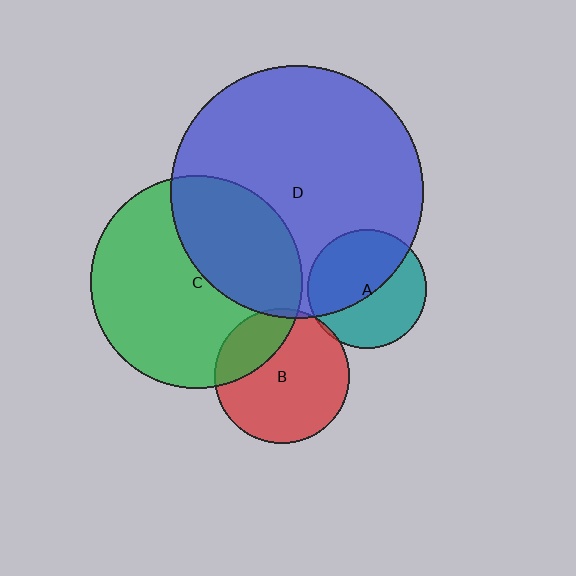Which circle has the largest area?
Circle D (blue).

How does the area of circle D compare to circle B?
Approximately 3.5 times.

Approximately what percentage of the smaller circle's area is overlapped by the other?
Approximately 5%.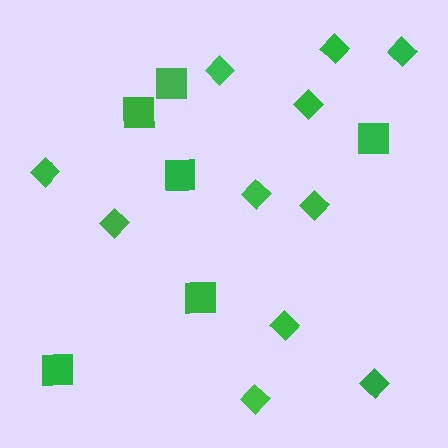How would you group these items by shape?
There are 2 groups: one group of squares (6) and one group of diamonds (11).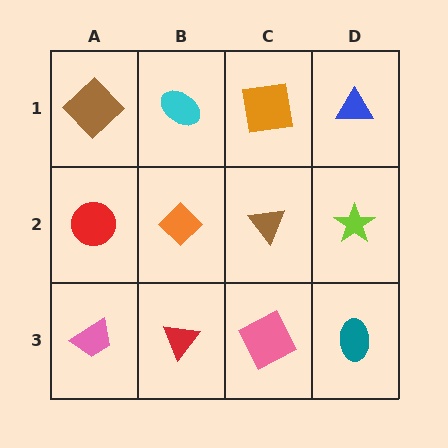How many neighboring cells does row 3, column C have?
3.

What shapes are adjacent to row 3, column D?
A lime star (row 2, column D), a pink square (row 3, column C).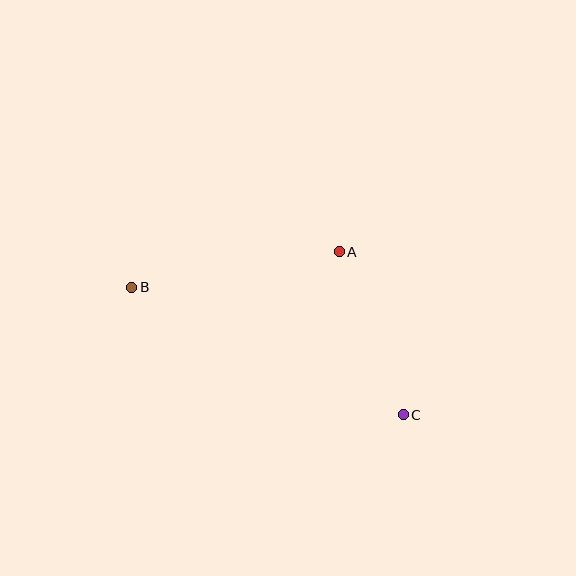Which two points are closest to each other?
Points A and C are closest to each other.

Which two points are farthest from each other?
Points B and C are farthest from each other.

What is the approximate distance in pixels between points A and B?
The distance between A and B is approximately 211 pixels.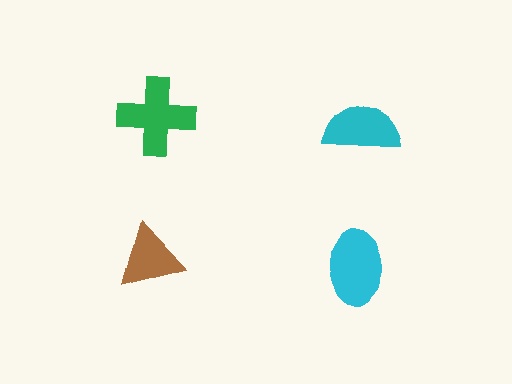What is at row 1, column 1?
A green cross.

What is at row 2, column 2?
A cyan ellipse.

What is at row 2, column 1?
A brown triangle.